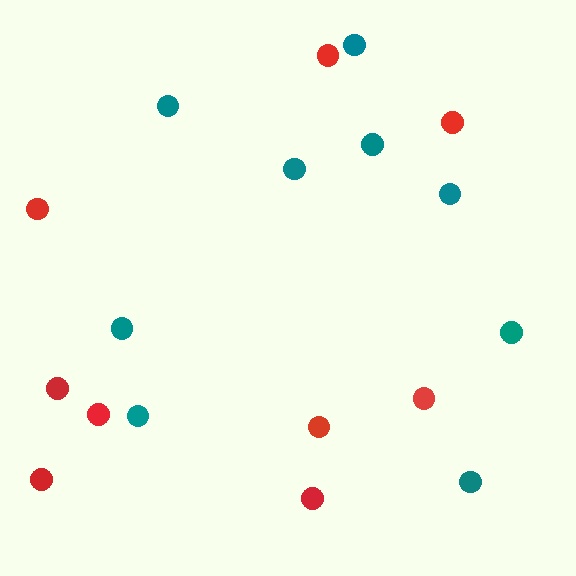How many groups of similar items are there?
There are 2 groups: one group of teal circles (9) and one group of red circles (9).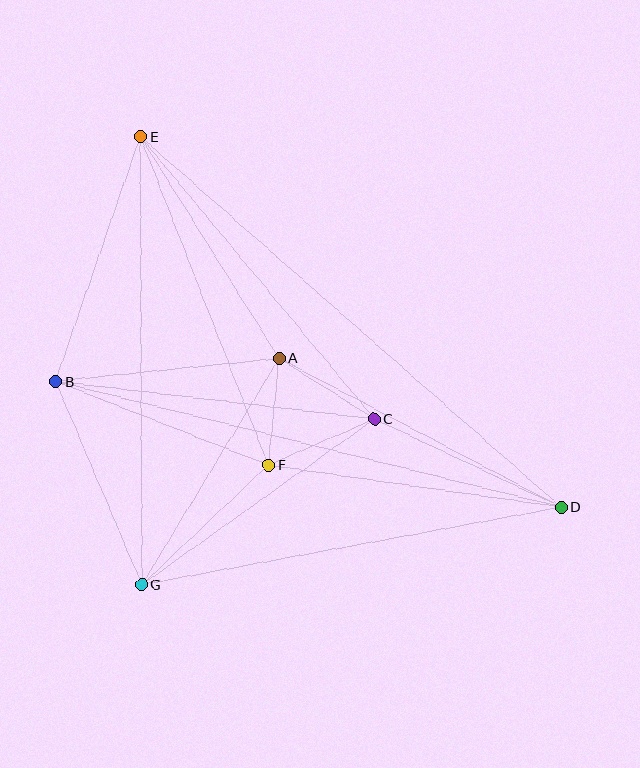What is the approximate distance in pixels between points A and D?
The distance between A and D is approximately 319 pixels.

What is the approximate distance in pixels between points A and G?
The distance between A and G is approximately 265 pixels.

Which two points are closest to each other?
Points A and F are closest to each other.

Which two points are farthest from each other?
Points D and E are farthest from each other.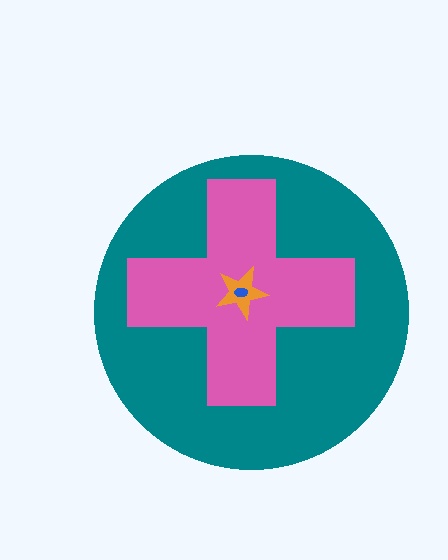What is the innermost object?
The blue ellipse.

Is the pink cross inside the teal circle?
Yes.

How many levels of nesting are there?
4.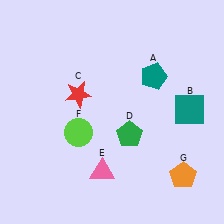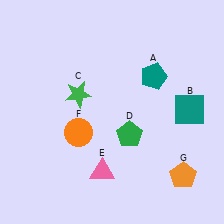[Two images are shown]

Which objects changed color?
C changed from red to green. F changed from lime to orange.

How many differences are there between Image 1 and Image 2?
There are 2 differences between the two images.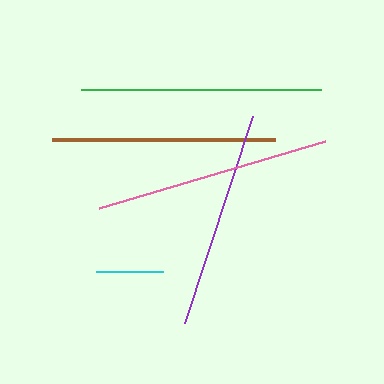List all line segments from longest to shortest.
From longest to shortest: green, pink, brown, purple, cyan.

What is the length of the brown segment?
The brown segment is approximately 223 pixels long.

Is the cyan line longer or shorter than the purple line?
The purple line is longer than the cyan line.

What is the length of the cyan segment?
The cyan segment is approximately 67 pixels long.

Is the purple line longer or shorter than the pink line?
The pink line is longer than the purple line.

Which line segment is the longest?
The green line is the longest at approximately 240 pixels.